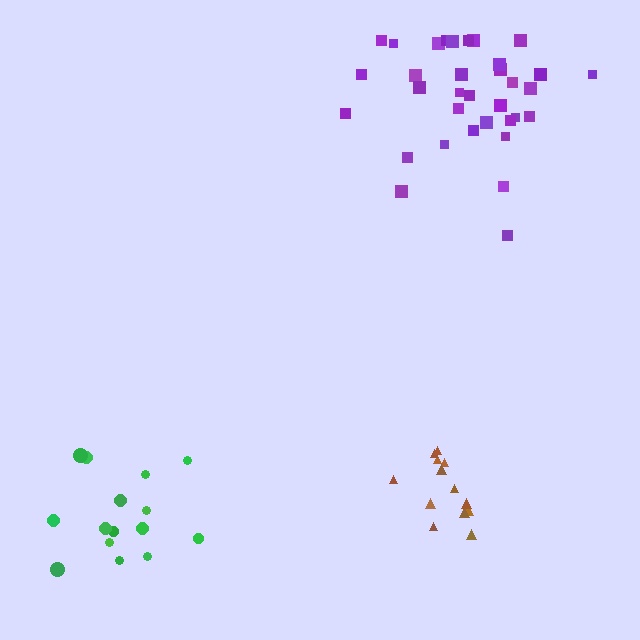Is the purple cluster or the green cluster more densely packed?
Purple.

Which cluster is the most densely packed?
Brown.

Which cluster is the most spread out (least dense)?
Green.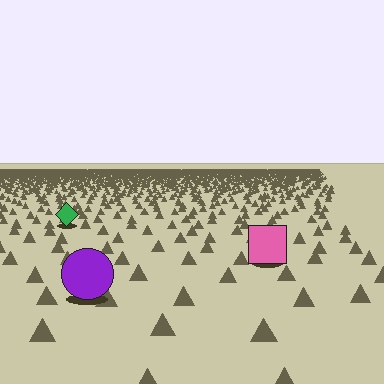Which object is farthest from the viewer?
The green diamond is farthest from the viewer. It appears smaller and the ground texture around it is denser.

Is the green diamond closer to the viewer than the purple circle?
No. The purple circle is closer — you can tell from the texture gradient: the ground texture is coarser near it.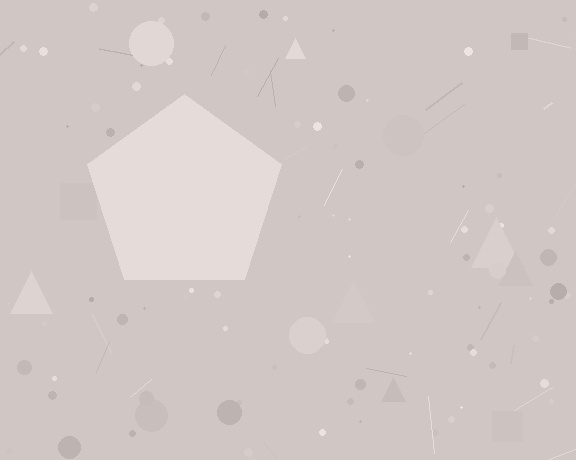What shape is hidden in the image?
A pentagon is hidden in the image.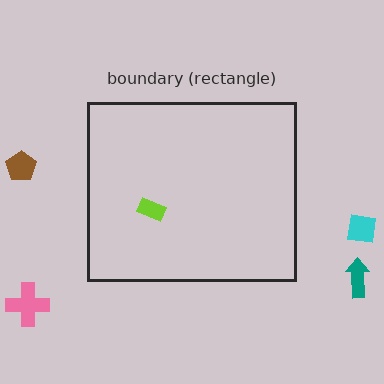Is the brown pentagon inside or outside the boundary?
Outside.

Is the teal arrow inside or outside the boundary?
Outside.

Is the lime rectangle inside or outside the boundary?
Inside.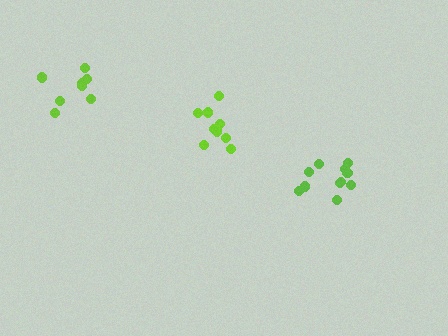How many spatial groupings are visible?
There are 3 spatial groupings.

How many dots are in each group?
Group 1: 8 dots, Group 2: 10 dots, Group 3: 11 dots (29 total).